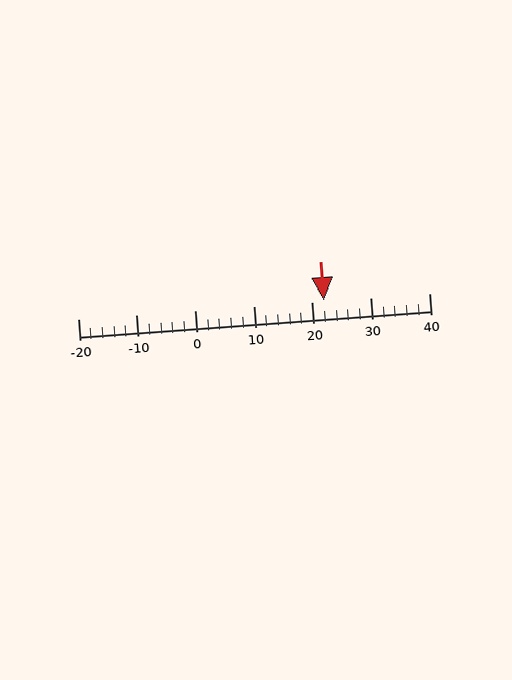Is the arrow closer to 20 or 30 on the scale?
The arrow is closer to 20.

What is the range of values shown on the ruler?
The ruler shows values from -20 to 40.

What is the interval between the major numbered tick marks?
The major tick marks are spaced 10 units apart.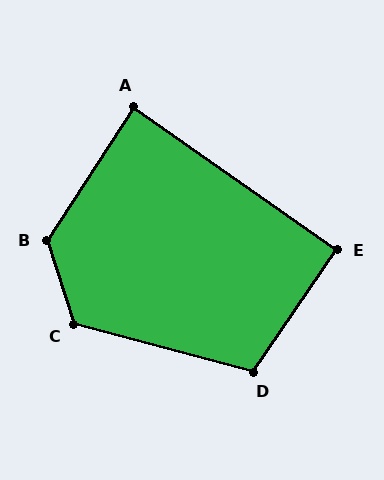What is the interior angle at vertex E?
Approximately 91 degrees (approximately right).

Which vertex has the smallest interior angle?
A, at approximately 88 degrees.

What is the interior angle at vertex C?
Approximately 123 degrees (obtuse).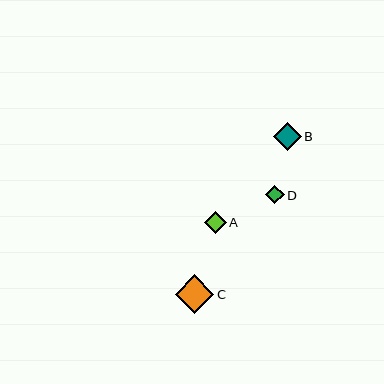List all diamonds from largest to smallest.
From largest to smallest: C, B, A, D.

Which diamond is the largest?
Diamond C is the largest with a size of approximately 39 pixels.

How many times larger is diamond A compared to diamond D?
Diamond A is approximately 1.2 times the size of diamond D.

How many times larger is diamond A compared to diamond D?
Diamond A is approximately 1.2 times the size of diamond D.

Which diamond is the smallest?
Diamond D is the smallest with a size of approximately 19 pixels.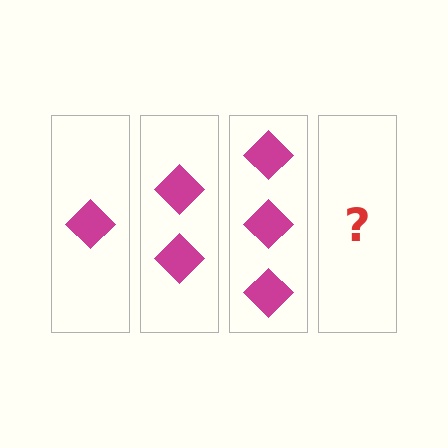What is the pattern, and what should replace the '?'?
The pattern is that each step adds one more diamond. The '?' should be 4 diamonds.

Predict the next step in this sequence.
The next step is 4 diamonds.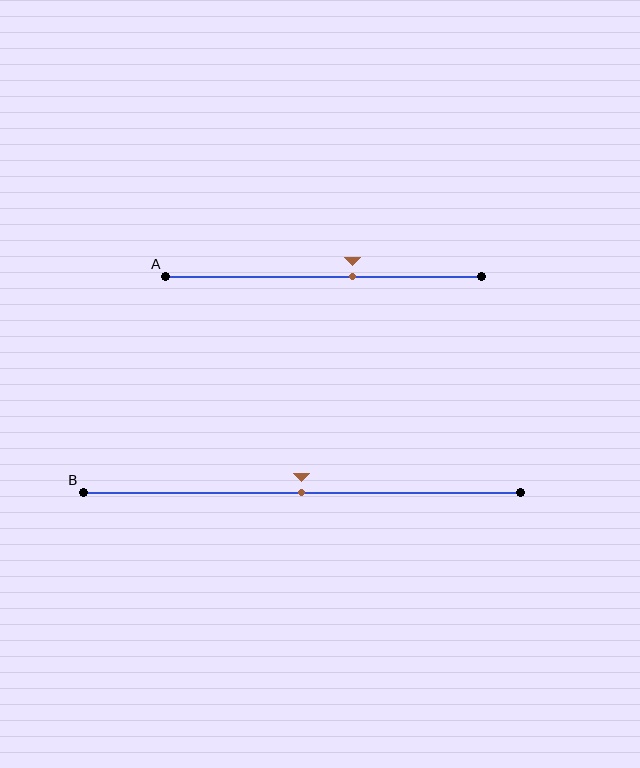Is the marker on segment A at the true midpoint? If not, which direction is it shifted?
No, the marker on segment A is shifted to the right by about 9% of the segment length.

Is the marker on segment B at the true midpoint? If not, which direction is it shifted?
Yes, the marker on segment B is at the true midpoint.